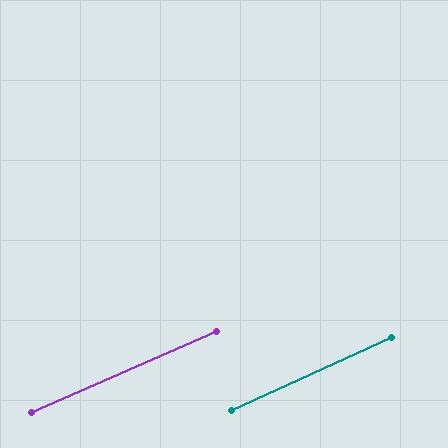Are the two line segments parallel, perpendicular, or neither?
Parallel — their directions differ by only 0.7°.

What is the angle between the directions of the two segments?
Approximately 1 degree.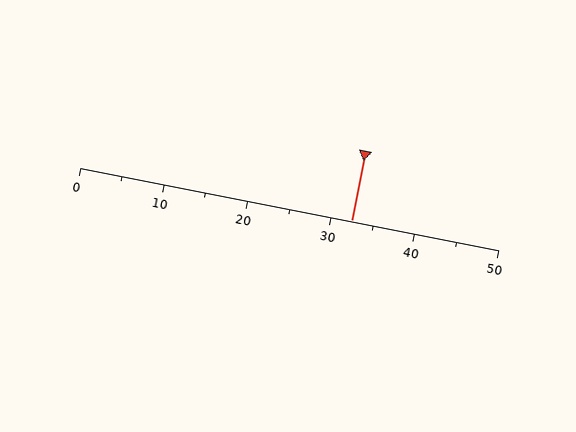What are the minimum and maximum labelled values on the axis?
The axis runs from 0 to 50.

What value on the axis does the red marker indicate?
The marker indicates approximately 32.5.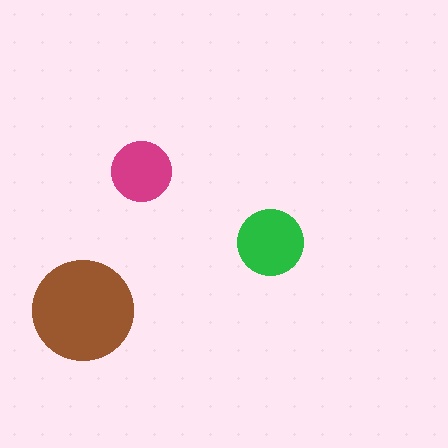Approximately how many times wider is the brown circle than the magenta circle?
About 1.5 times wider.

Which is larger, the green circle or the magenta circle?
The green one.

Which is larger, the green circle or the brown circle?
The brown one.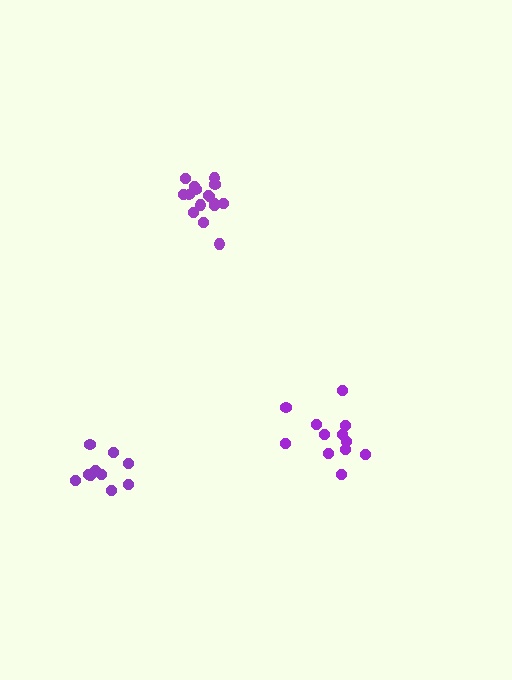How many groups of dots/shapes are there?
There are 3 groups.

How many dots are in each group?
Group 1: 16 dots, Group 2: 12 dots, Group 3: 10 dots (38 total).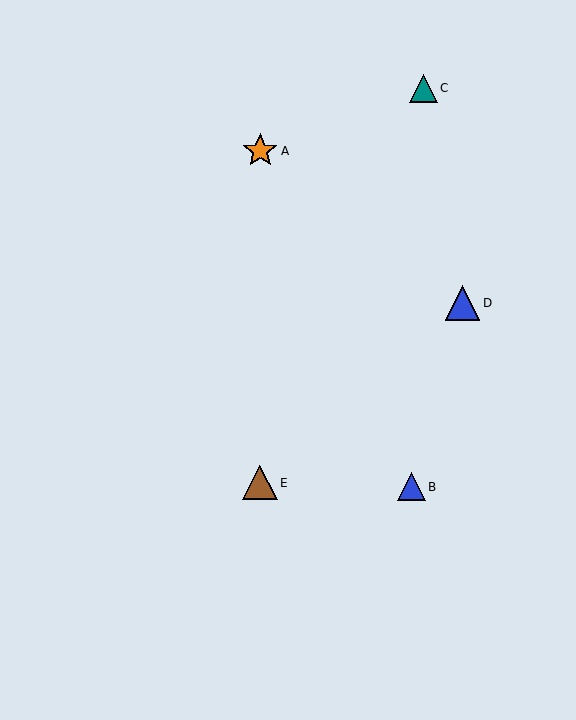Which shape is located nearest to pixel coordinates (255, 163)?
The orange star (labeled A) at (260, 151) is nearest to that location.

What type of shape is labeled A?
Shape A is an orange star.